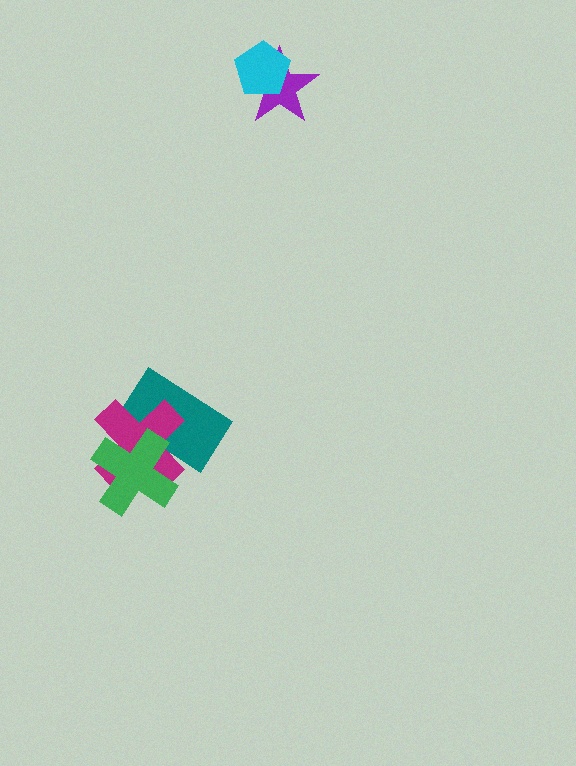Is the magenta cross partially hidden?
Yes, it is partially covered by another shape.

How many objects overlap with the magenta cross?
2 objects overlap with the magenta cross.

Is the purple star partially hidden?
Yes, it is partially covered by another shape.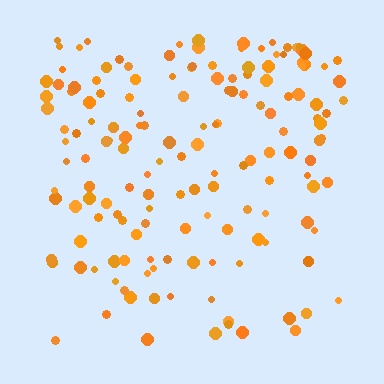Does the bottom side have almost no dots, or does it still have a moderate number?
Still a moderate number, just noticeably fewer than the top.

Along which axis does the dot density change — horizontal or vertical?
Vertical.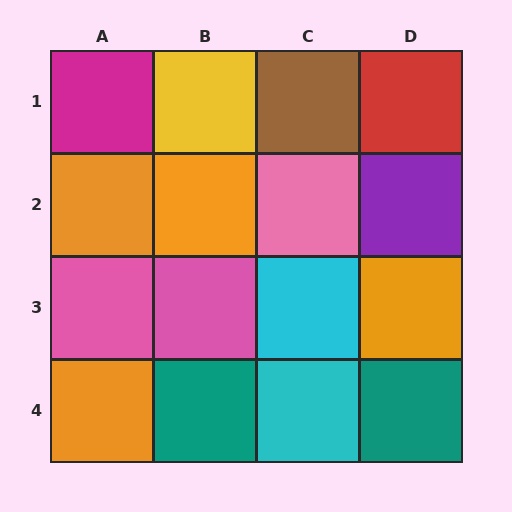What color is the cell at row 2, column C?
Pink.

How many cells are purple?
1 cell is purple.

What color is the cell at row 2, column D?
Purple.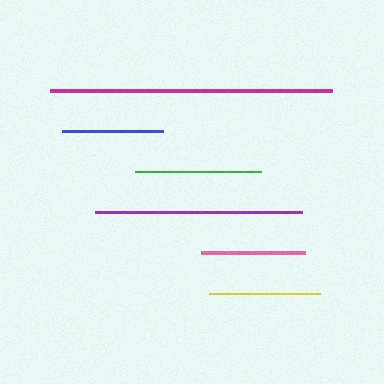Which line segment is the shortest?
The blue line is the shortest at approximately 101 pixels.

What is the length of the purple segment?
The purple segment is approximately 207 pixels long.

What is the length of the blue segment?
The blue segment is approximately 101 pixels long.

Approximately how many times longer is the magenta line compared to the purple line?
The magenta line is approximately 1.4 times the length of the purple line.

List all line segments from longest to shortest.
From longest to shortest: magenta, purple, green, yellow, pink, blue.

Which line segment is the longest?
The magenta line is the longest at approximately 283 pixels.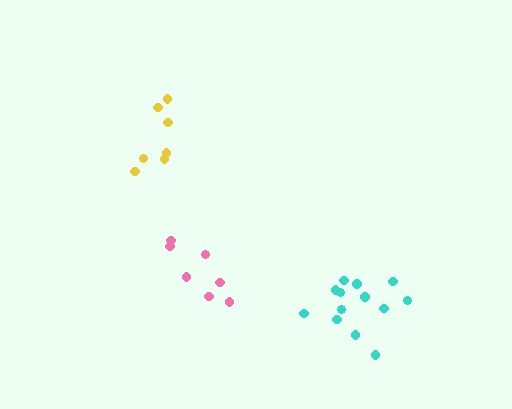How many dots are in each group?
Group 1: 13 dots, Group 2: 7 dots, Group 3: 7 dots (27 total).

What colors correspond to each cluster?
The clusters are colored: cyan, yellow, pink.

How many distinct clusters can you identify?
There are 3 distinct clusters.